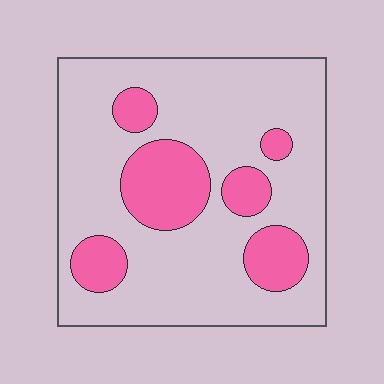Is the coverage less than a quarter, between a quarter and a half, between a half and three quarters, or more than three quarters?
Less than a quarter.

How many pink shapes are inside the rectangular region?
6.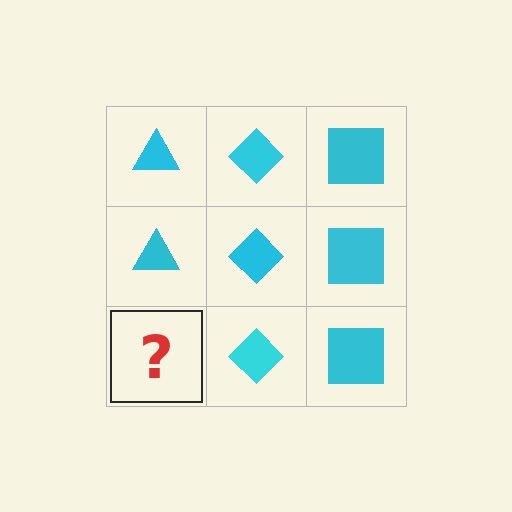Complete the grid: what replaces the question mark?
The question mark should be replaced with a cyan triangle.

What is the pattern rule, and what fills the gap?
The rule is that each column has a consistent shape. The gap should be filled with a cyan triangle.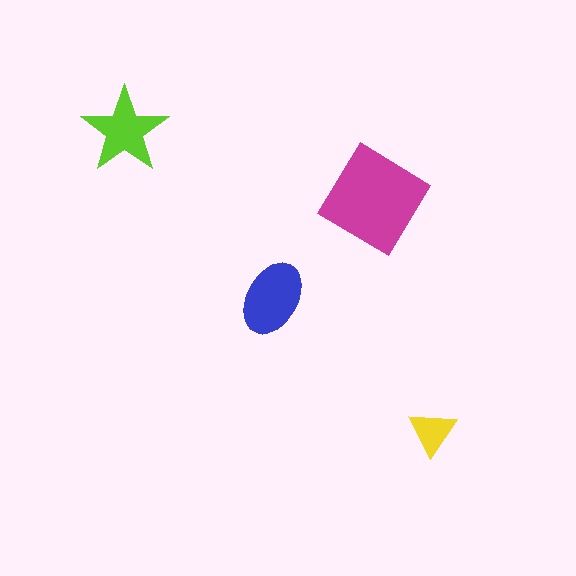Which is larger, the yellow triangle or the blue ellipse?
The blue ellipse.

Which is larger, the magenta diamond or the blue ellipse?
The magenta diamond.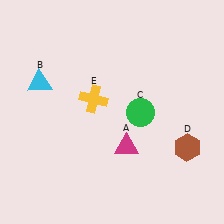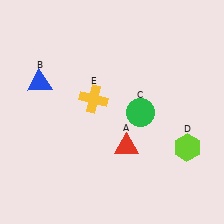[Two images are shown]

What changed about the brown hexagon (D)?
In Image 1, D is brown. In Image 2, it changed to lime.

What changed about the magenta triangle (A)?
In Image 1, A is magenta. In Image 2, it changed to red.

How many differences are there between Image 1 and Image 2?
There are 3 differences between the two images.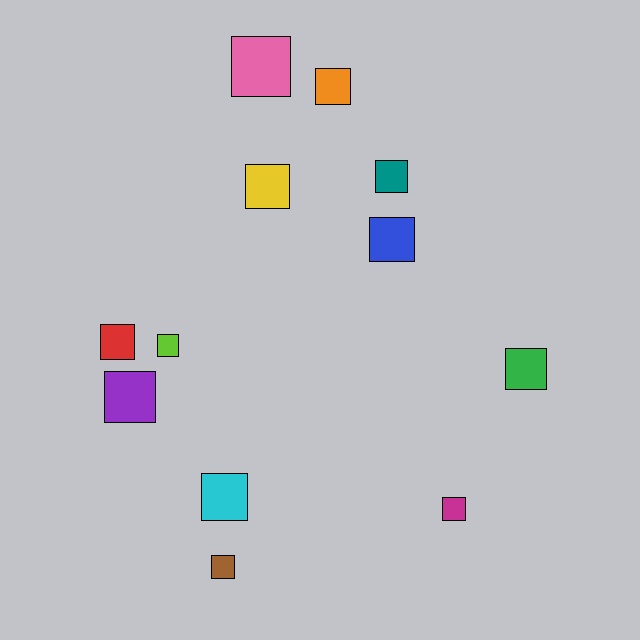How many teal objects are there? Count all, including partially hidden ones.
There is 1 teal object.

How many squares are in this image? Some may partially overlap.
There are 12 squares.